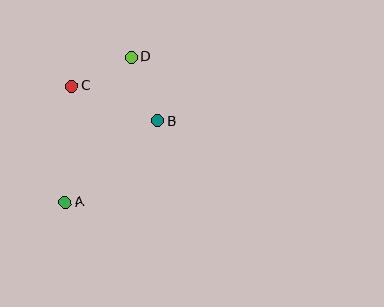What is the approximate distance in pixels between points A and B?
The distance between A and B is approximately 123 pixels.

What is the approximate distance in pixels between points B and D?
The distance between B and D is approximately 69 pixels.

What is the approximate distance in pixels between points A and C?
The distance between A and C is approximately 117 pixels.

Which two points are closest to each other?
Points C and D are closest to each other.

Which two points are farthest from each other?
Points A and D are farthest from each other.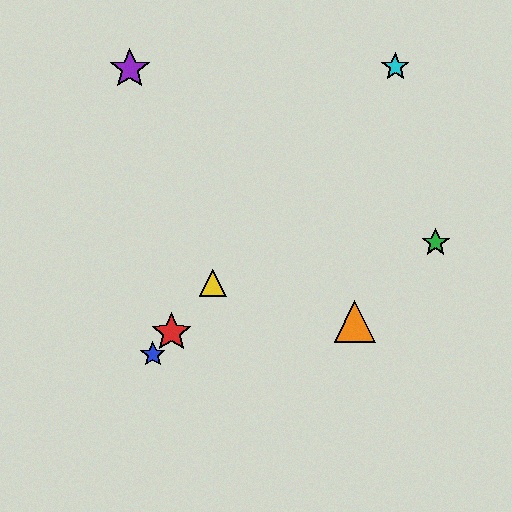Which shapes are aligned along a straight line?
The red star, the blue star, the yellow triangle, the cyan star are aligned along a straight line.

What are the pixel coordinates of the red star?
The red star is at (172, 332).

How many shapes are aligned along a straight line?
4 shapes (the red star, the blue star, the yellow triangle, the cyan star) are aligned along a straight line.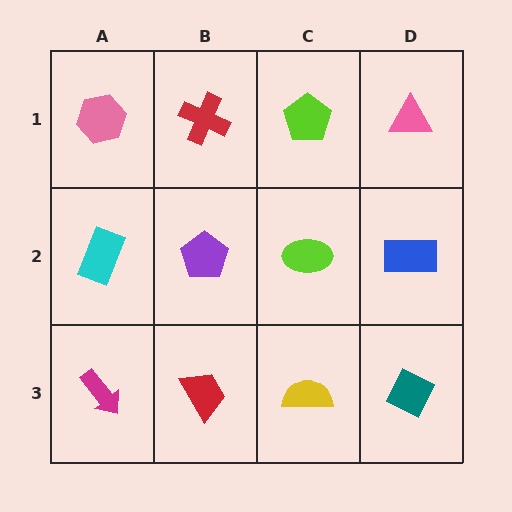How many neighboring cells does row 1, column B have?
3.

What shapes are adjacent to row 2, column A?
A pink hexagon (row 1, column A), a magenta arrow (row 3, column A), a purple pentagon (row 2, column B).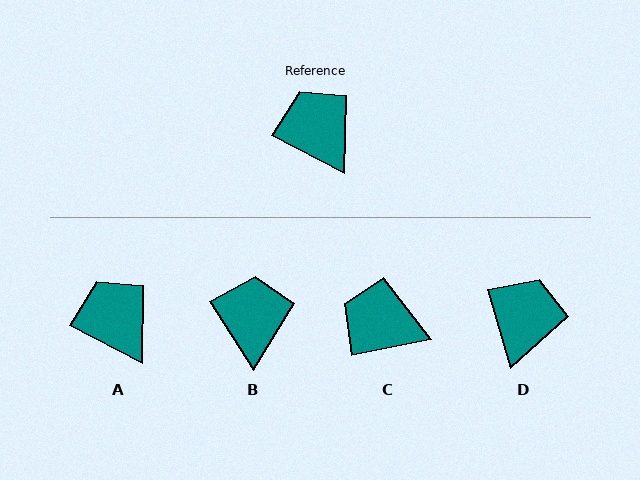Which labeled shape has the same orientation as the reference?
A.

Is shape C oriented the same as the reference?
No, it is off by about 39 degrees.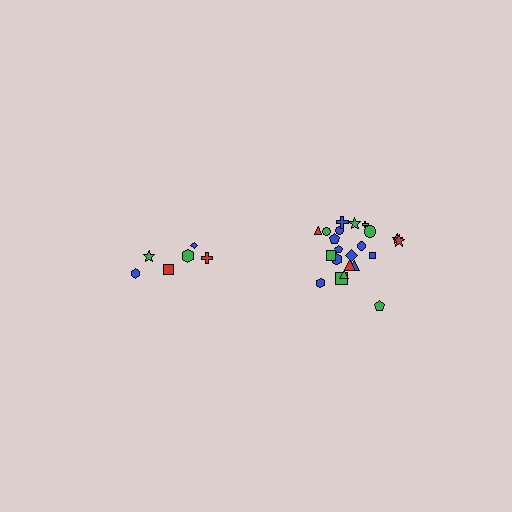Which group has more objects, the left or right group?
The right group.